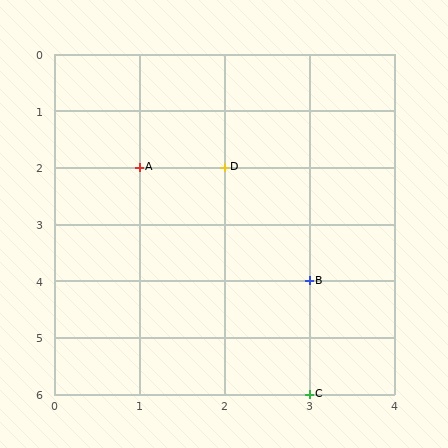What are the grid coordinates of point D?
Point D is at grid coordinates (2, 2).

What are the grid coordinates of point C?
Point C is at grid coordinates (3, 6).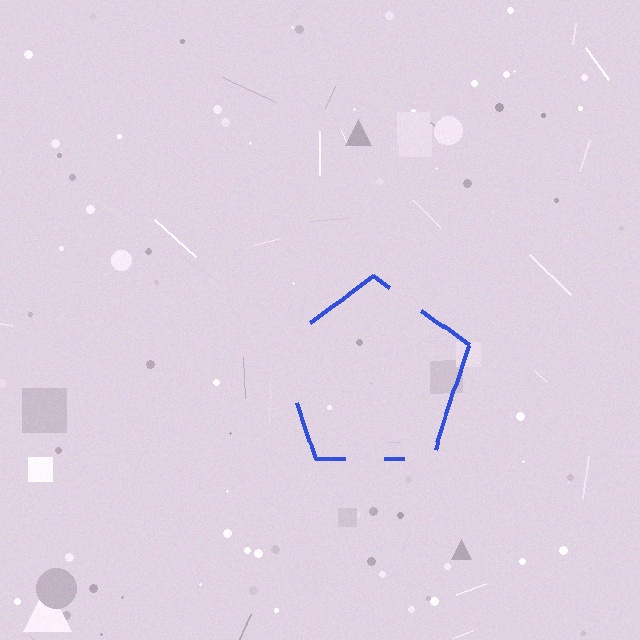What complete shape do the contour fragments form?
The contour fragments form a pentagon.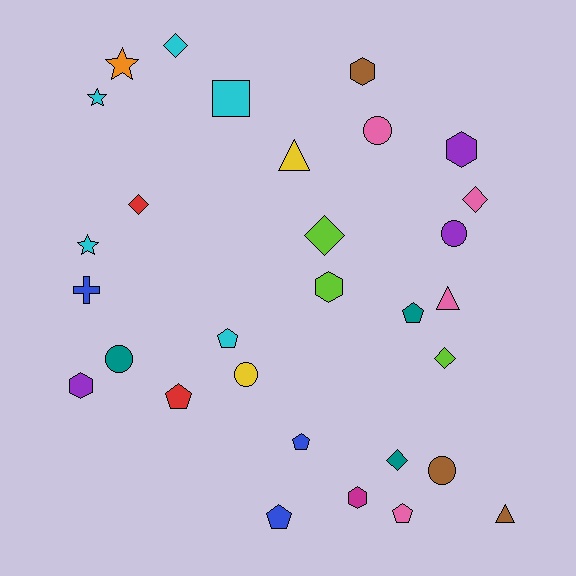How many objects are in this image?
There are 30 objects.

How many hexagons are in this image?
There are 5 hexagons.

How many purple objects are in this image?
There are 3 purple objects.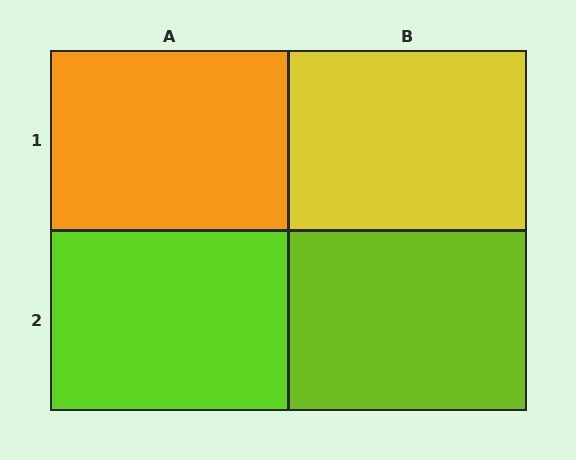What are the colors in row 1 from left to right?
Orange, yellow.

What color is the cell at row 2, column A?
Lime.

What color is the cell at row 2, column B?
Lime.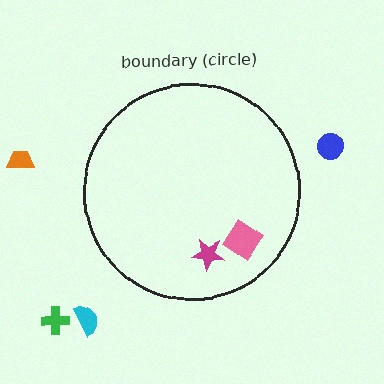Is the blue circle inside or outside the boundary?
Outside.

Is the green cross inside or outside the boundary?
Outside.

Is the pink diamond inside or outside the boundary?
Inside.